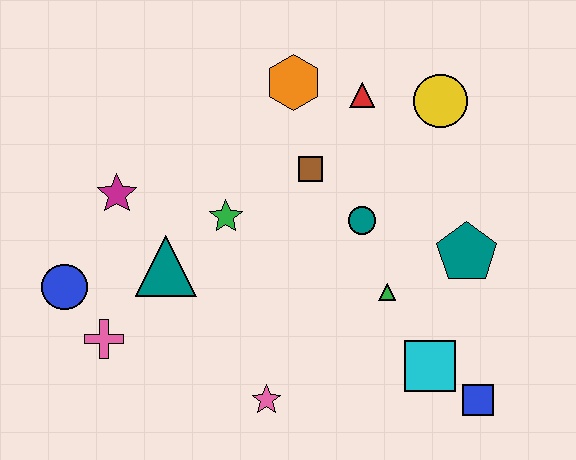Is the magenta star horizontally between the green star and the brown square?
No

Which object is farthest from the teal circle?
The blue circle is farthest from the teal circle.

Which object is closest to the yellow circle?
The red triangle is closest to the yellow circle.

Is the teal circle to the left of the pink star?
No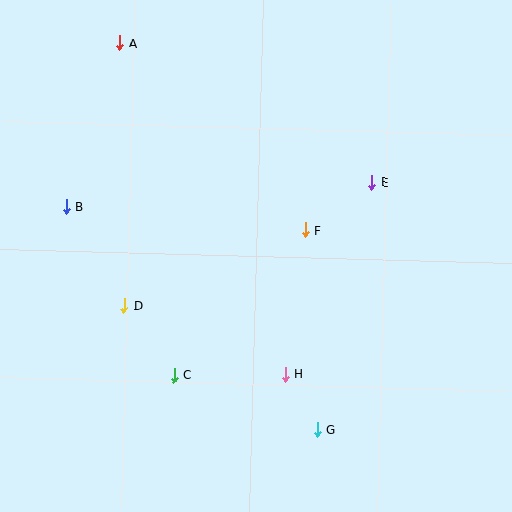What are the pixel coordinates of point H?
Point H is at (285, 374).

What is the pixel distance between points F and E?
The distance between F and E is 82 pixels.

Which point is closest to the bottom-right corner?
Point G is closest to the bottom-right corner.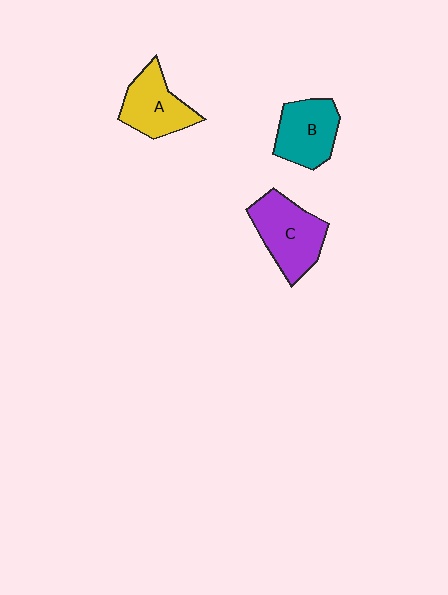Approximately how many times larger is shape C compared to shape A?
Approximately 1.2 times.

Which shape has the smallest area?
Shape A (yellow).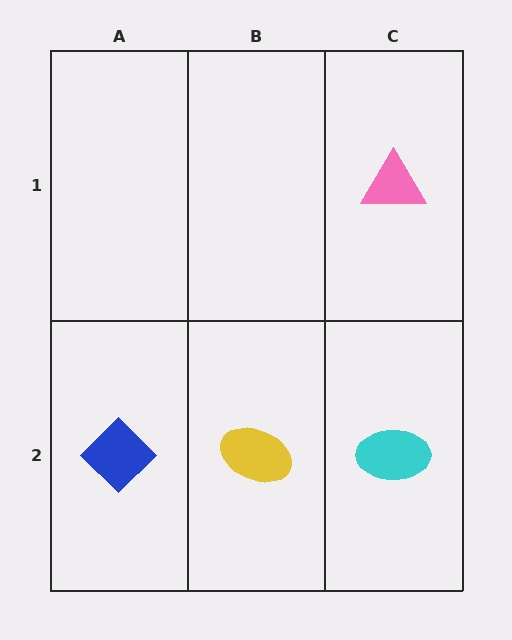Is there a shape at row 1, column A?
No, that cell is empty.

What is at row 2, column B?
A yellow ellipse.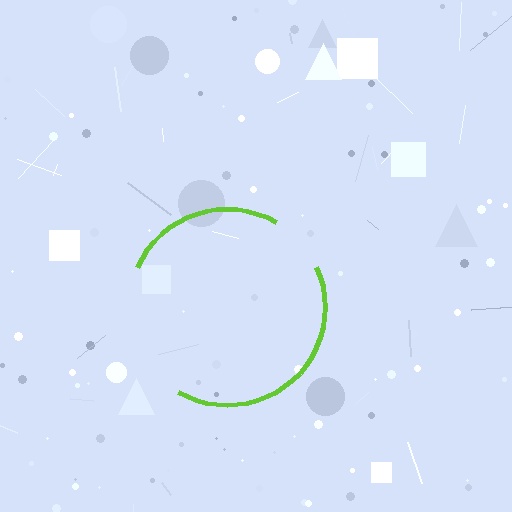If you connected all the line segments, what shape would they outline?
They would outline a circle.